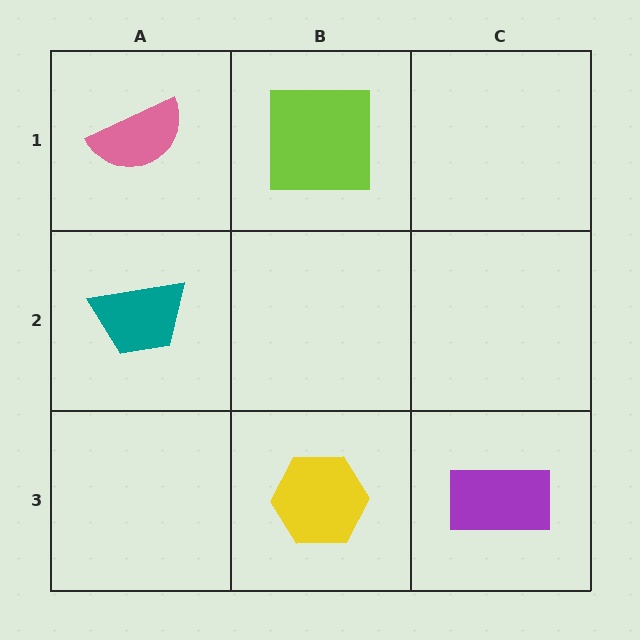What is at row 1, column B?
A lime square.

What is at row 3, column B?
A yellow hexagon.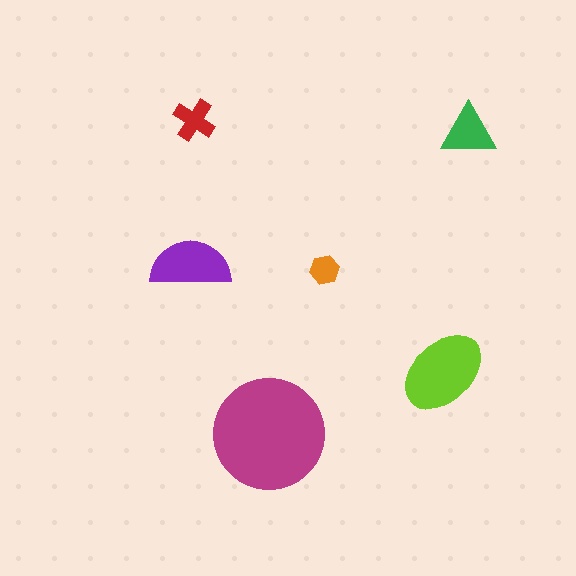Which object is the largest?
The magenta circle.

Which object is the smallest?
The orange hexagon.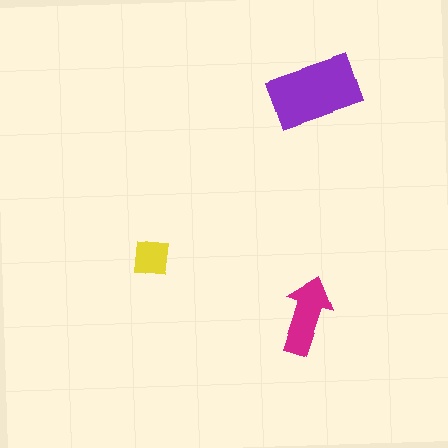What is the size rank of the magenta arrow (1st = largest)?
2nd.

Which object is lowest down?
The magenta arrow is bottommost.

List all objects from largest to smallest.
The purple rectangle, the magenta arrow, the yellow square.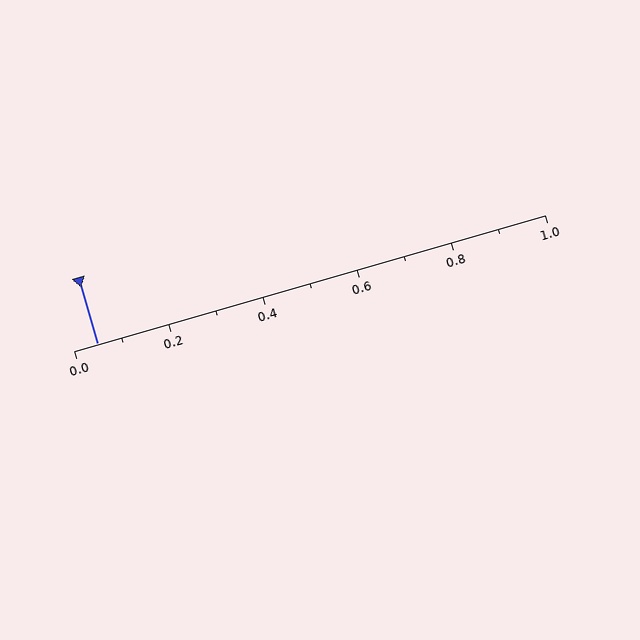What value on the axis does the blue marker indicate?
The marker indicates approximately 0.05.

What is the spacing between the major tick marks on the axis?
The major ticks are spaced 0.2 apart.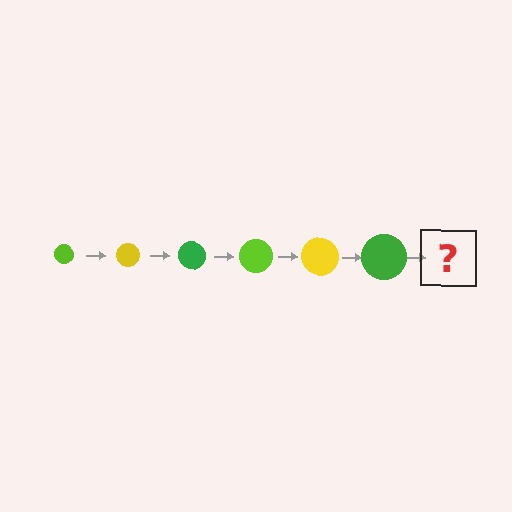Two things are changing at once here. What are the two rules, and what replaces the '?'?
The two rules are that the circle grows larger each step and the color cycles through lime, yellow, and green. The '?' should be a lime circle, larger than the previous one.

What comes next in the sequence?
The next element should be a lime circle, larger than the previous one.